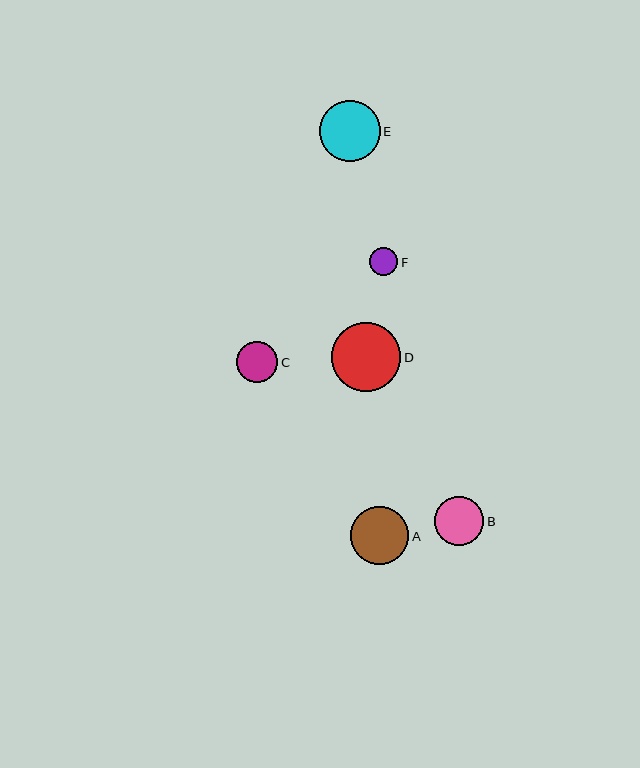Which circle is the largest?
Circle D is the largest with a size of approximately 69 pixels.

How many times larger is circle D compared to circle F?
Circle D is approximately 2.4 times the size of circle F.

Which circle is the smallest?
Circle F is the smallest with a size of approximately 28 pixels.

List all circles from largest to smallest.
From largest to smallest: D, E, A, B, C, F.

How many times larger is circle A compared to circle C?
Circle A is approximately 1.4 times the size of circle C.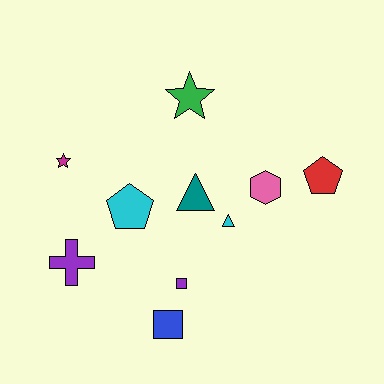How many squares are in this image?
There are 2 squares.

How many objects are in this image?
There are 10 objects.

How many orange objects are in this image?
There are no orange objects.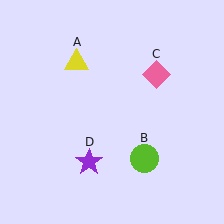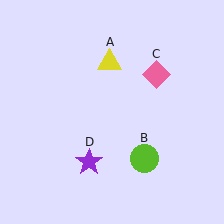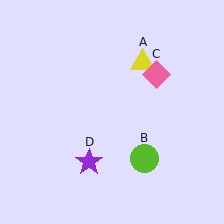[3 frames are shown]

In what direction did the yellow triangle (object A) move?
The yellow triangle (object A) moved right.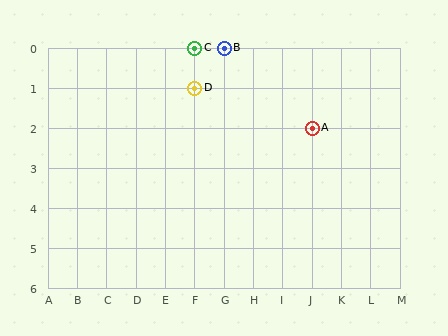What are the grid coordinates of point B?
Point B is at grid coordinates (G, 0).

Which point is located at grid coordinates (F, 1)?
Point D is at (F, 1).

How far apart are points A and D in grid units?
Points A and D are 4 columns and 1 row apart (about 4.1 grid units diagonally).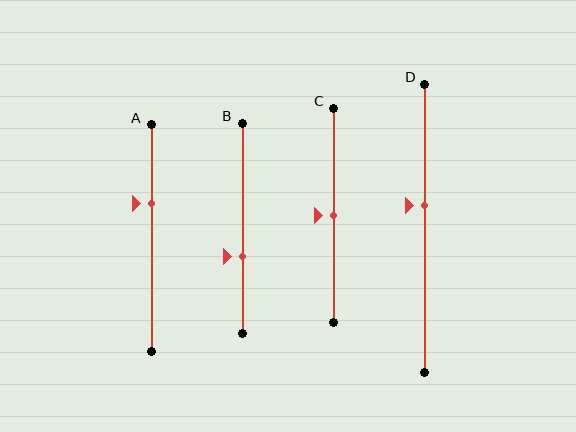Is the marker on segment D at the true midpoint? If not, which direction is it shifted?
No, the marker on segment D is shifted upward by about 8% of the segment length.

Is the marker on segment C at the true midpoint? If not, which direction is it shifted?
Yes, the marker on segment C is at the true midpoint.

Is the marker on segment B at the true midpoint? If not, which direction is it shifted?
No, the marker on segment B is shifted downward by about 13% of the segment length.